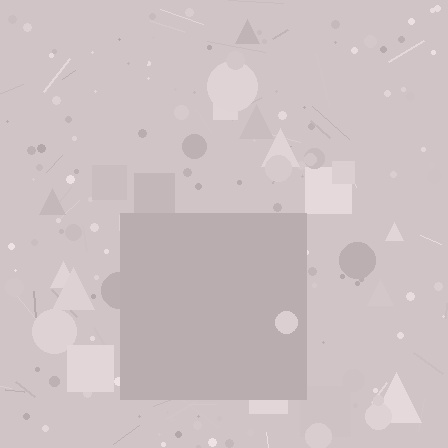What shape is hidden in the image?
A square is hidden in the image.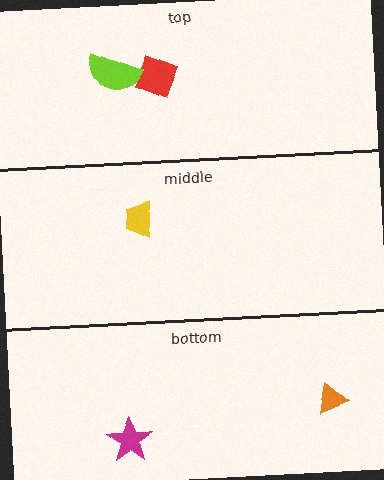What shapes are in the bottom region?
The orange triangle, the magenta star.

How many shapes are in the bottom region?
2.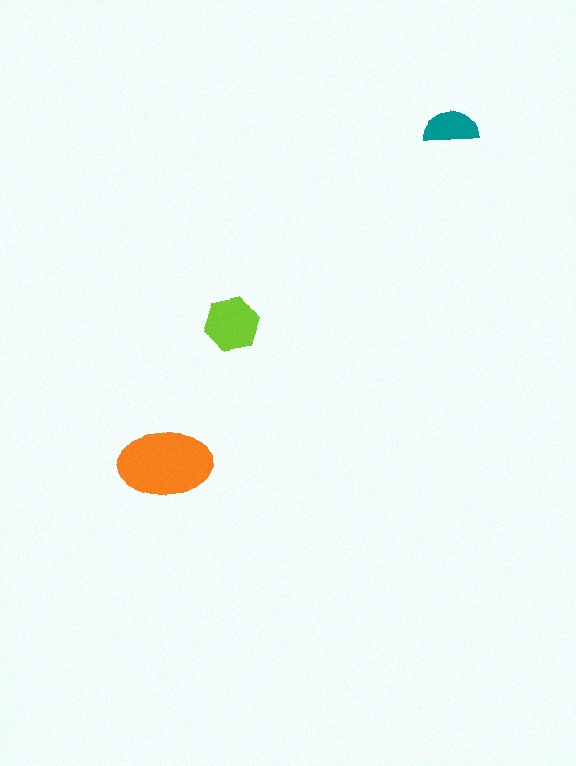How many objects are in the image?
There are 3 objects in the image.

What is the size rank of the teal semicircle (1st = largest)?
3rd.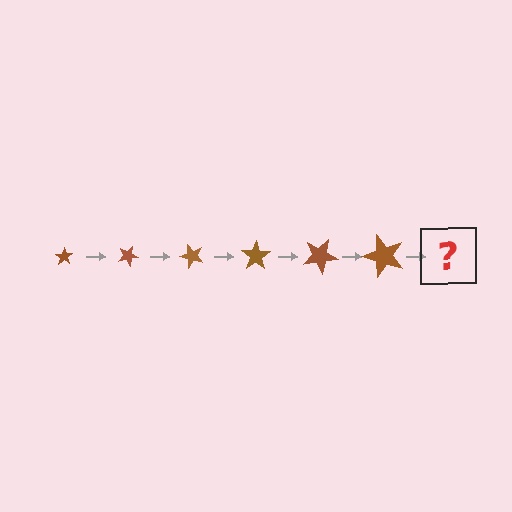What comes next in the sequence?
The next element should be a star, larger than the previous one and rotated 150 degrees from the start.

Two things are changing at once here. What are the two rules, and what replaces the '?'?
The two rules are that the star grows larger each step and it rotates 25 degrees each step. The '?' should be a star, larger than the previous one and rotated 150 degrees from the start.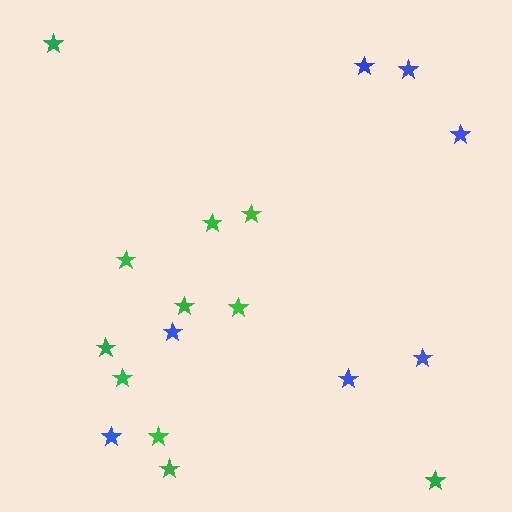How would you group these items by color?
There are 2 groups: one group of green stars (11) and one group of blue stars (7).